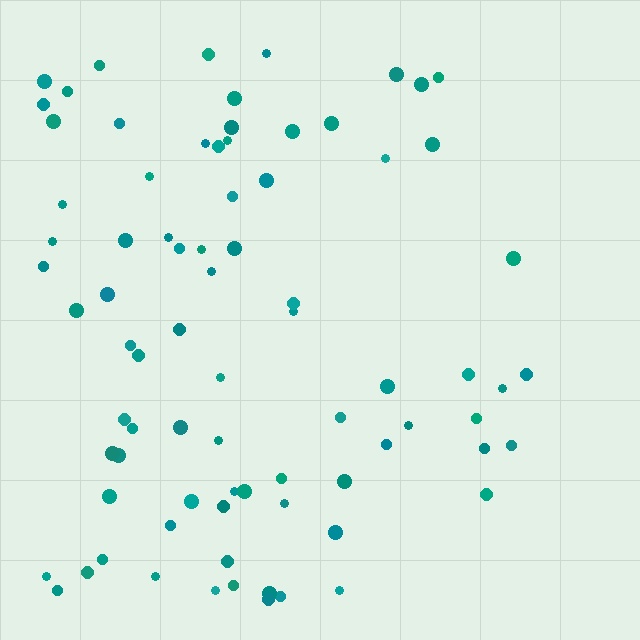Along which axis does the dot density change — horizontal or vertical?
Horizontal.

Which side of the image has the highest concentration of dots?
The left.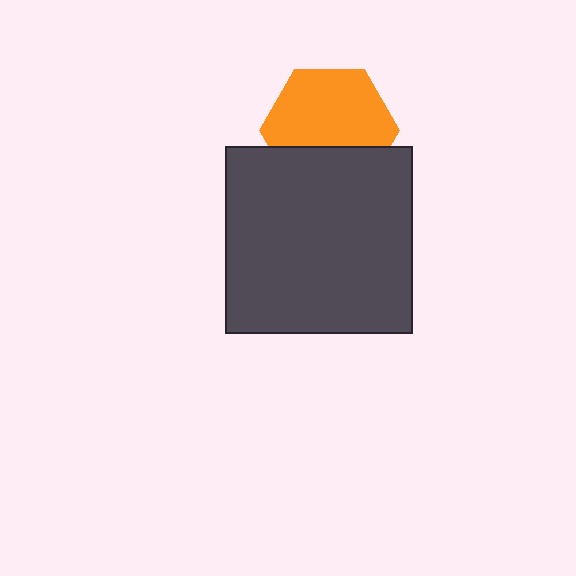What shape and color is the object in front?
The object in front is a dark gray square.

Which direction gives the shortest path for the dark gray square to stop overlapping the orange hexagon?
Moving down gives the shortest separation.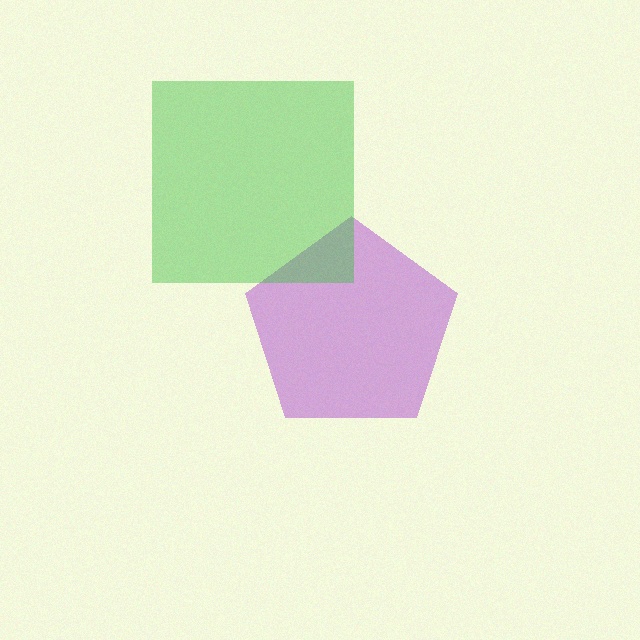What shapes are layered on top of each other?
The layered shapes are: a purple pentagon, a green square.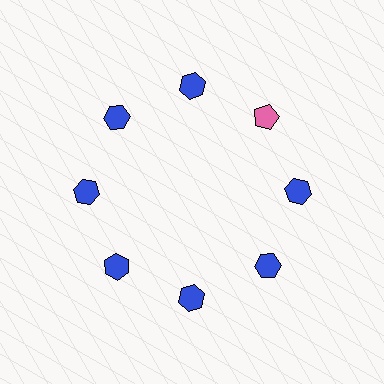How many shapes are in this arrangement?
There are 8 shapes arranged in a ring pattern.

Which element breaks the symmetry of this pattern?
The pink pentagon at roughly the 2 o'clock position breaks the symmetry. All other shapes are blue hexagons.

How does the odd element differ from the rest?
It differs in both color (pink instead of blue) and shape (pentagon instead of hexagon).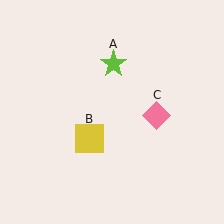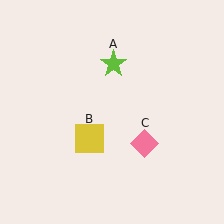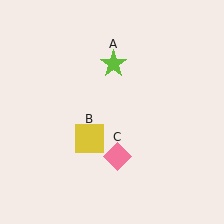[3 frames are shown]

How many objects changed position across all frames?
1 object changed position: pink diamond (object C).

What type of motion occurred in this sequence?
The pink diamond (object C) rotated clockwise around the center of the scene.